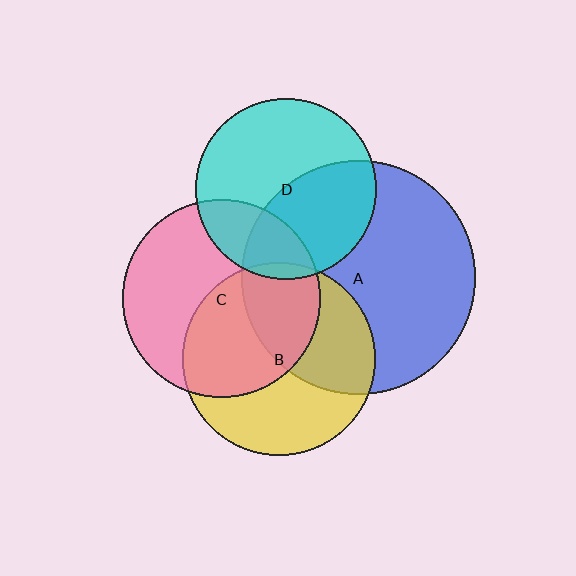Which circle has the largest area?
Circle A (blue).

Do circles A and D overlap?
Yes.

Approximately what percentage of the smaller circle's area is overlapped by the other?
Approximately 45%.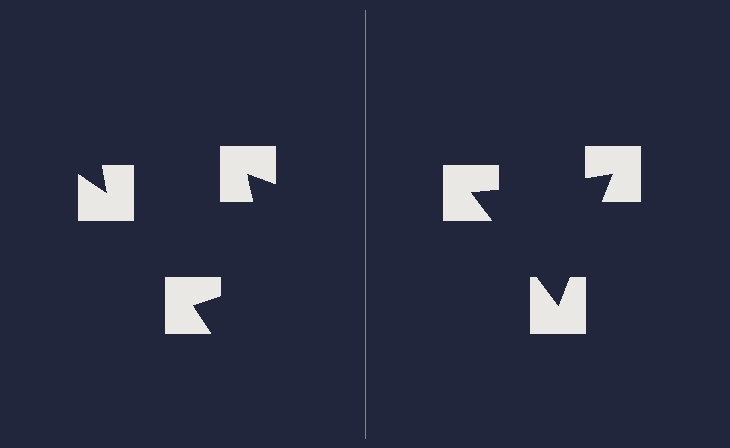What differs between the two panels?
The notched squares are positioned identically on both sides; only the wedge orientations differ. On the right they align to a triangle; on the left they are misaligned.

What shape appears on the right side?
An illusory triangle.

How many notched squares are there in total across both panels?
6 — 3 on each side.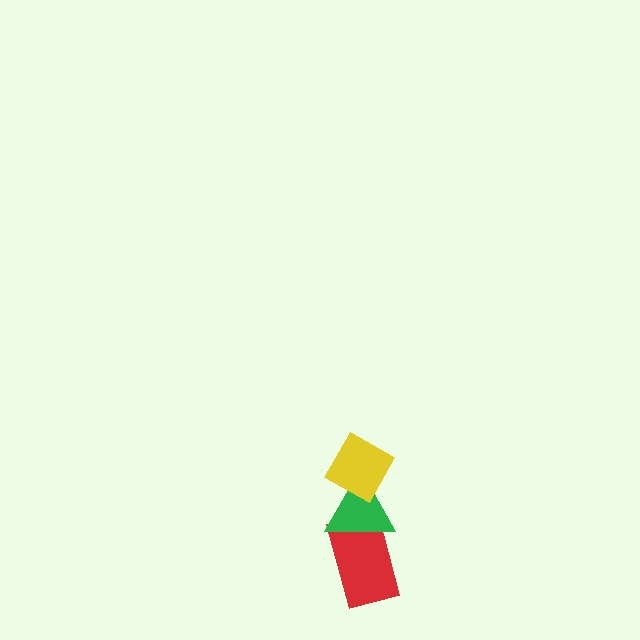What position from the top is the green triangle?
The green triangle is 2nd from the top.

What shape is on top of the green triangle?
The yellow diamond is on top of the green triangle.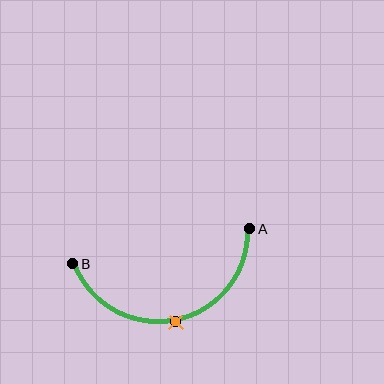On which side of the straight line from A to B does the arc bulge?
The arc bulges below the straight line connecting A and B.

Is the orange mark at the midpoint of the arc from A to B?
Yes. The orange mark lies on the arc at equal arc-length from both A and B — it is the arc midpoint.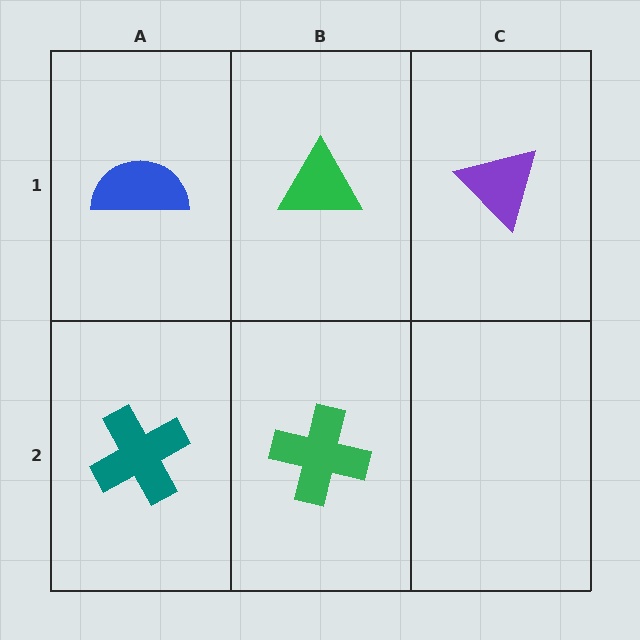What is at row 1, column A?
A blue semicircle.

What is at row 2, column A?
A teal cross.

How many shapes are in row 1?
3 shapes.